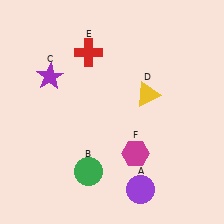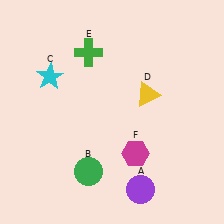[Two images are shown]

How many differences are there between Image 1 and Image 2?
There are 2 differences between the two images.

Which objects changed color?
C changed from purple to cyan. E changed from red to green.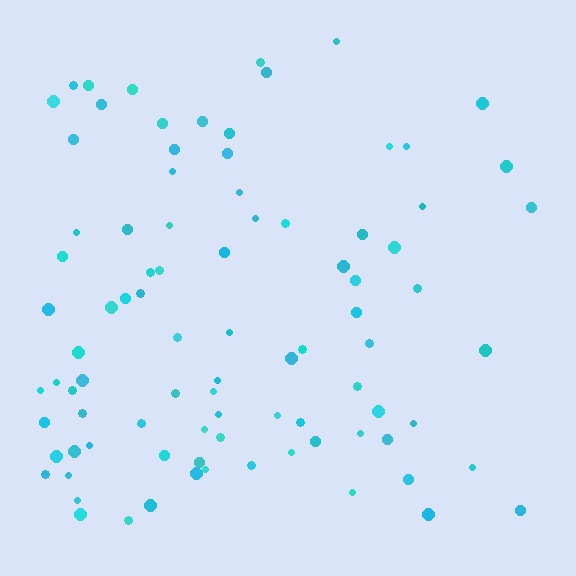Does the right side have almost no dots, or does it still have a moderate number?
Still a moderate number, just noticeably fewer than the left.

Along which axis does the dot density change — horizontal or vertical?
Horizontal.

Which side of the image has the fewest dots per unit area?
The right.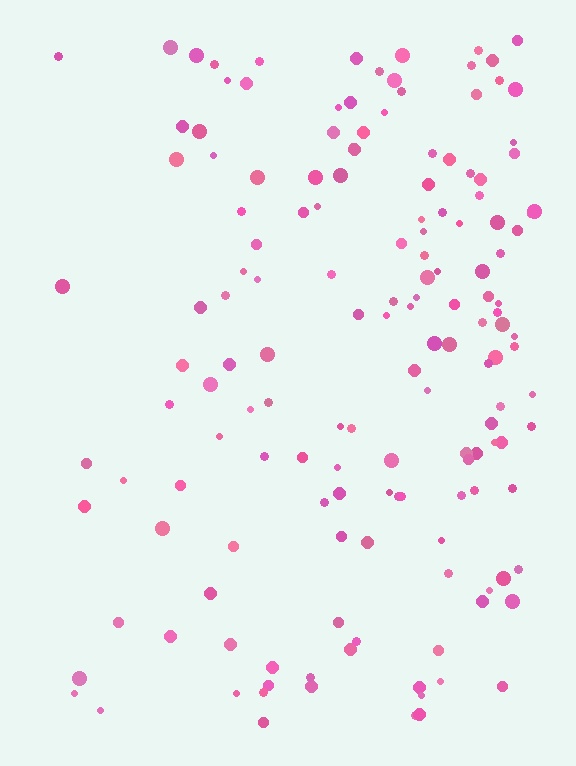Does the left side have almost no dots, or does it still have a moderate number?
Still a moderate number, just noticeably fewer than the right.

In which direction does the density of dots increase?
From left to right, with the right side densest.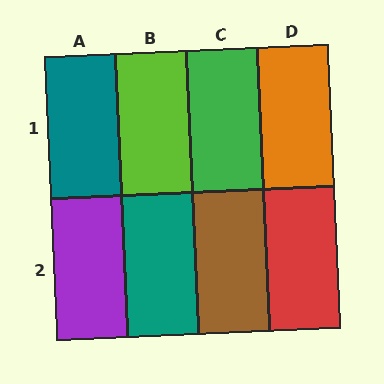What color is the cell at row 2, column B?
Teal.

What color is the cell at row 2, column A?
Purple.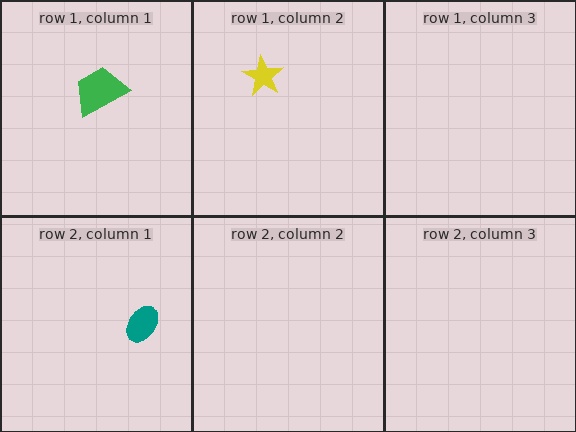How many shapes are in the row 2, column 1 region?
1.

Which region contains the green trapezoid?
The row 1, column 1 region.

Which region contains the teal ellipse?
The row 2, column 1 region.